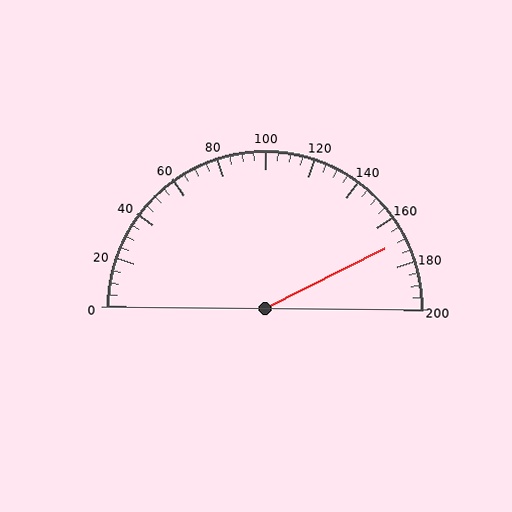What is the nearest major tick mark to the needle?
The nearest major tick mark is 160.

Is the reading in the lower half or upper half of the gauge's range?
The reading is in the upper half of the range (0 to 200).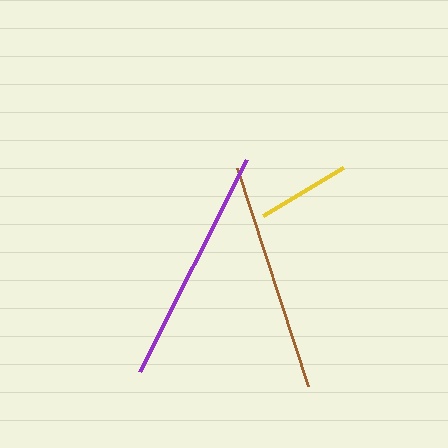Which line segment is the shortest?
The yellow line is the shortest at approximately 94 pixels.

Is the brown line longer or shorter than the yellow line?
The brown line is longer than the yellow line.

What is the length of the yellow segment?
The yellow segment is approximately 94 pixels long.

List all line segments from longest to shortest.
From longest to shortest: purple, brown, yellow.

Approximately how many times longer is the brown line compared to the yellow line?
The brown line is approximately 2.5 times the length of the yellow line.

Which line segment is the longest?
The purple line is the longest at approximately 238 pixels.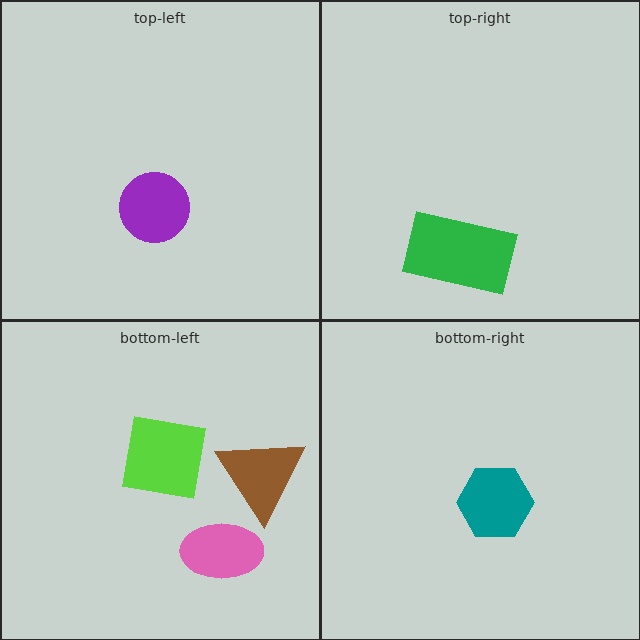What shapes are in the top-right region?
The green rectangle.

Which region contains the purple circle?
The top-left region.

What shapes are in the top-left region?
The purple circle.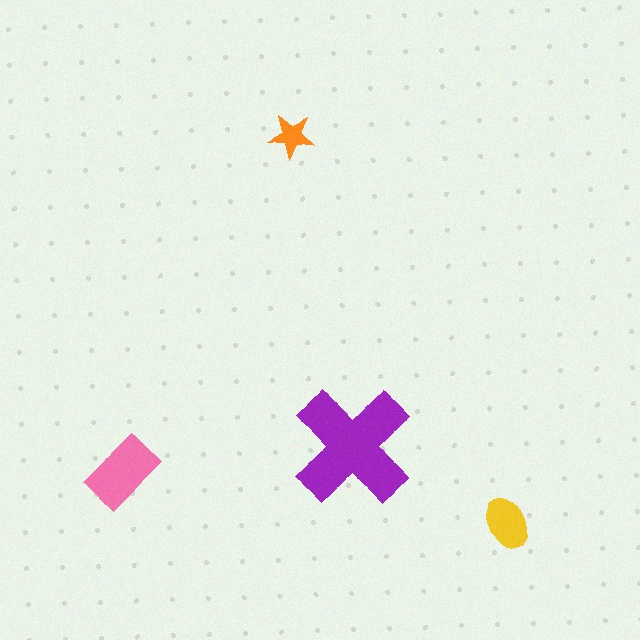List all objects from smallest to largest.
The orange star, the yellow ellipse, the pink rectangle, the purple cross.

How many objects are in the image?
There are 4 objects in the image.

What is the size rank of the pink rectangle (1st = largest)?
2nd.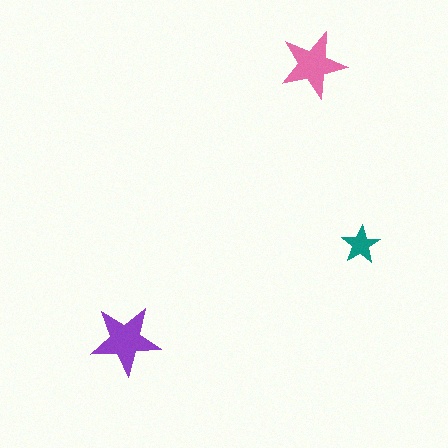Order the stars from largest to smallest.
the purple one, the pink one, the teal one.